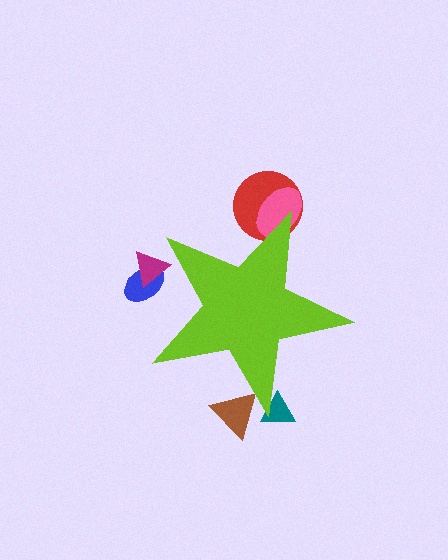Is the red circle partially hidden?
Yes, the red circle is partially hidden behind the lime star.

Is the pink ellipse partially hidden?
Yes, the pink ellipse is partially hidden behind the lime star.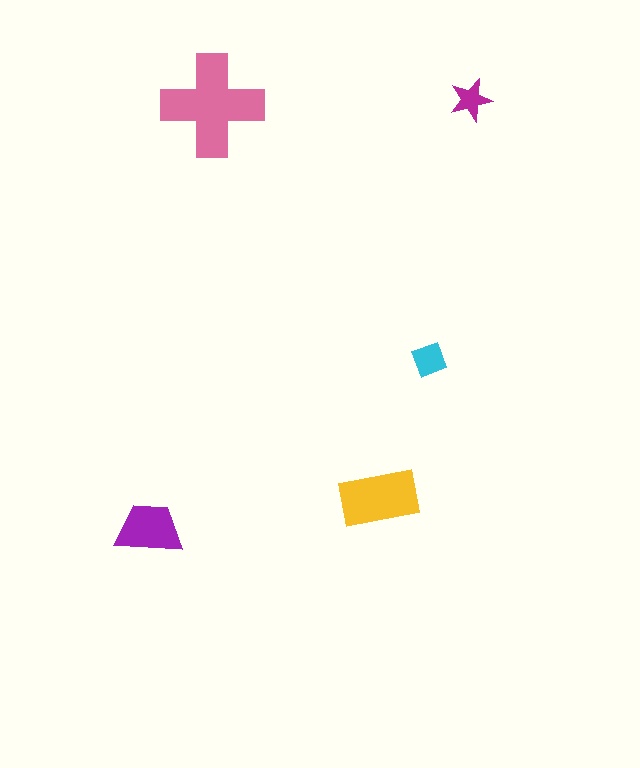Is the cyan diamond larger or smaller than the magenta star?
Larger.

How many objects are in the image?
There are 5 objects in the image.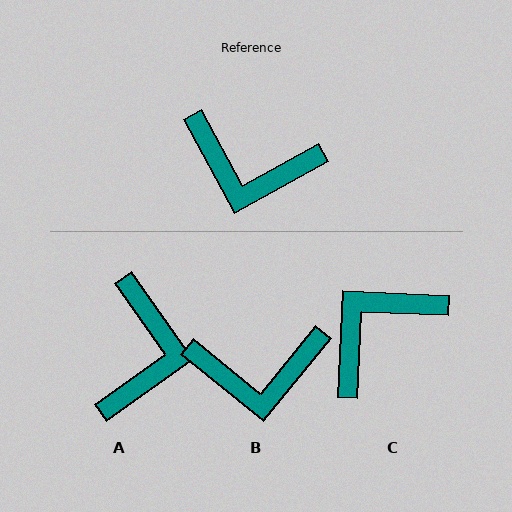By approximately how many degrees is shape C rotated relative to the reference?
Approximately 121 degrees clockwise.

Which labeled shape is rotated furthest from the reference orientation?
C, about 121 degrees away.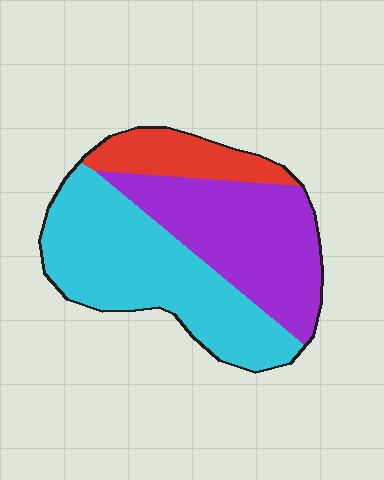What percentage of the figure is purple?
Purple covers 38% of the figure.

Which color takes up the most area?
Cyan, at roughly 45%.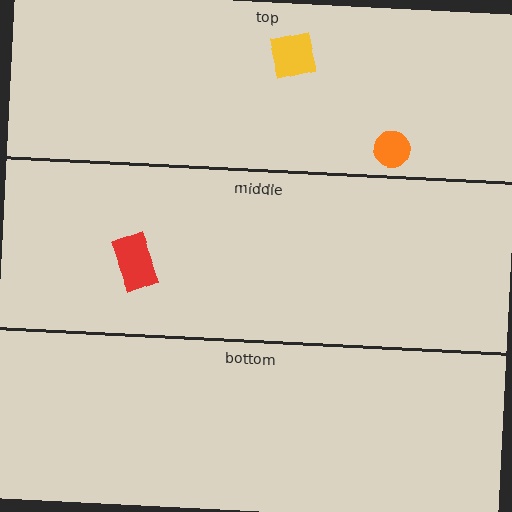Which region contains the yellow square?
The top region.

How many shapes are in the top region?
2.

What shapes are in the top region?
The orange circle, the yellow square.